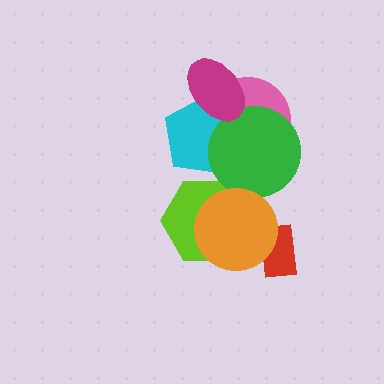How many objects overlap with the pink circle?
3 objects overlap with the pink circle.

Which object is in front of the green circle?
The magenta ellipse is in front of the green circle.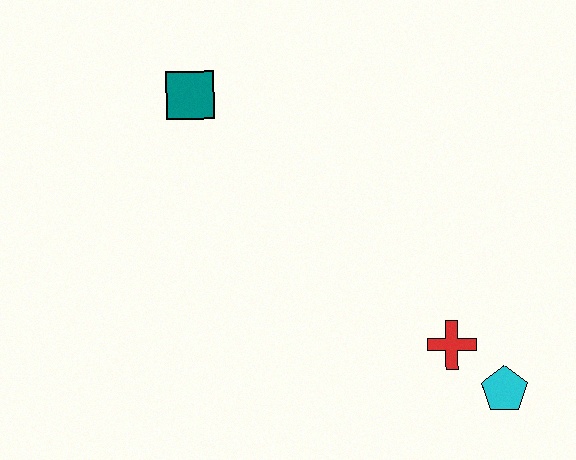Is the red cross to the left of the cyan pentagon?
Yes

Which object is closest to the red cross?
The cyan pentagon is closest to the red cross.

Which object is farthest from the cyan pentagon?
The teal square is farthest from the cyan pentagon.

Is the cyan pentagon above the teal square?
No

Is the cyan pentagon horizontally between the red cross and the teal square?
No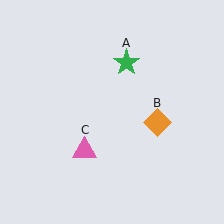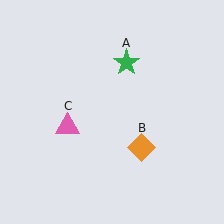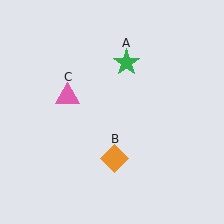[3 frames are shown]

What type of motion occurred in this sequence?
The orange diamond (object B), pink triangle (object C) rotated clockwise around the center of the scene.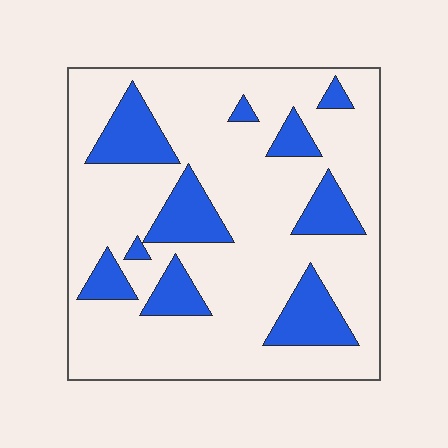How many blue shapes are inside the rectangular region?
10.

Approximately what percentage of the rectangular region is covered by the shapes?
Approximately 20%.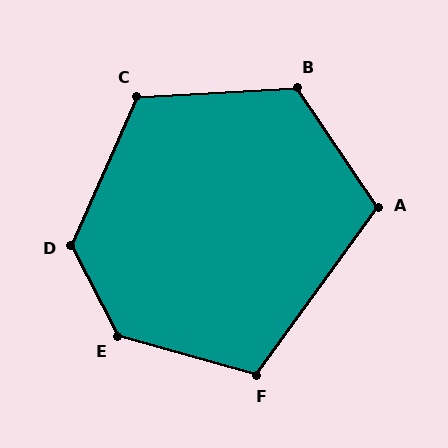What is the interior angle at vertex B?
Approximately 121 degrees (obtuse).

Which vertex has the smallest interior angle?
F, at approximately 110 degrees.